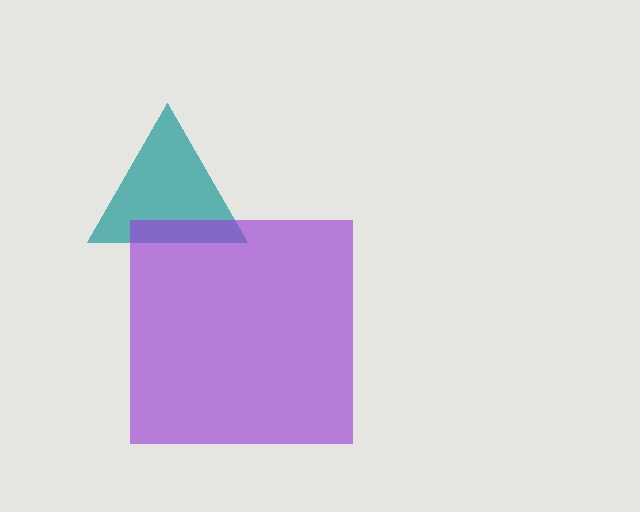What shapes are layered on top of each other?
The layered shapes are: a teal triangle, a purple square.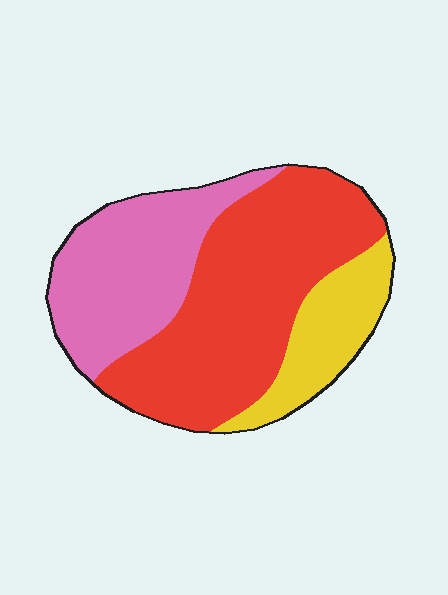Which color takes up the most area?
Red, at roughly 50%.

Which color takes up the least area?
Yellow, at roughly 15%.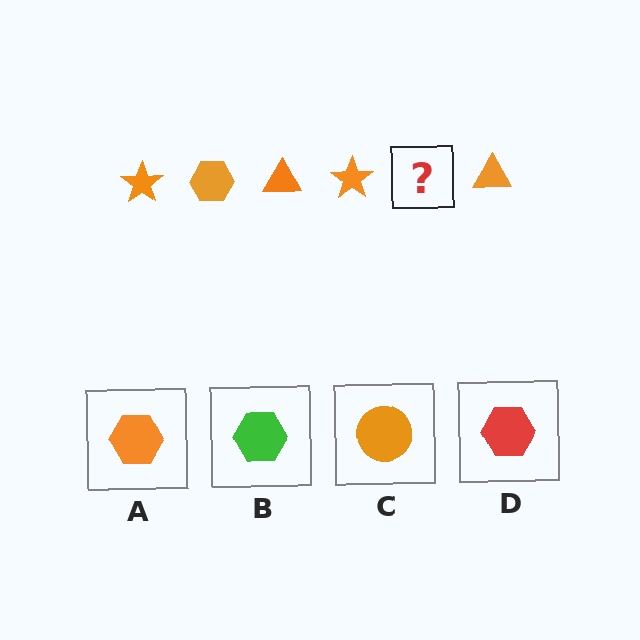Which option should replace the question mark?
Option A.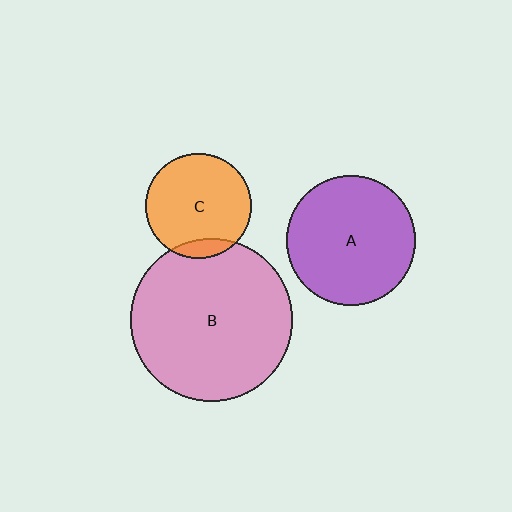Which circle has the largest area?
Circle B (pink).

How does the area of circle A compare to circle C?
Approximately 1.5 times.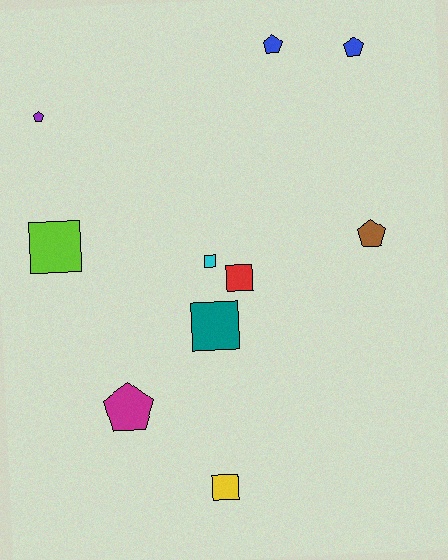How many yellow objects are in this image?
There is 1 yellow object.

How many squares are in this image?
There are 5 squares.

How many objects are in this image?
There are 10 objects.